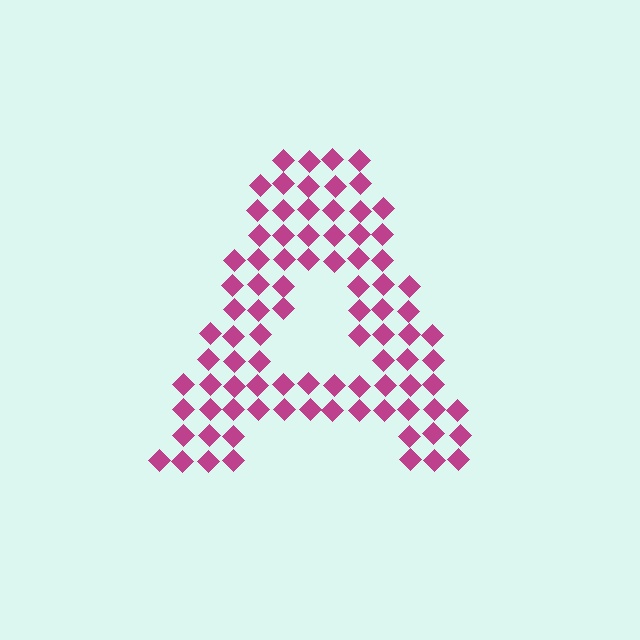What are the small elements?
The small elements are diamonds.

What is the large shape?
The large shape is the letter A.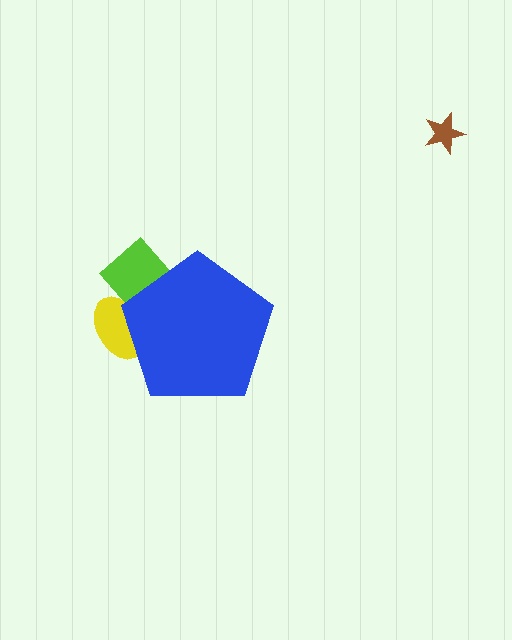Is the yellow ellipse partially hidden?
Yes, the yellow ellipse is partially hidden behind the blue pentagon.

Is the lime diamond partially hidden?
Yes, the lime diamond is partially hidden behind the blue pentagon.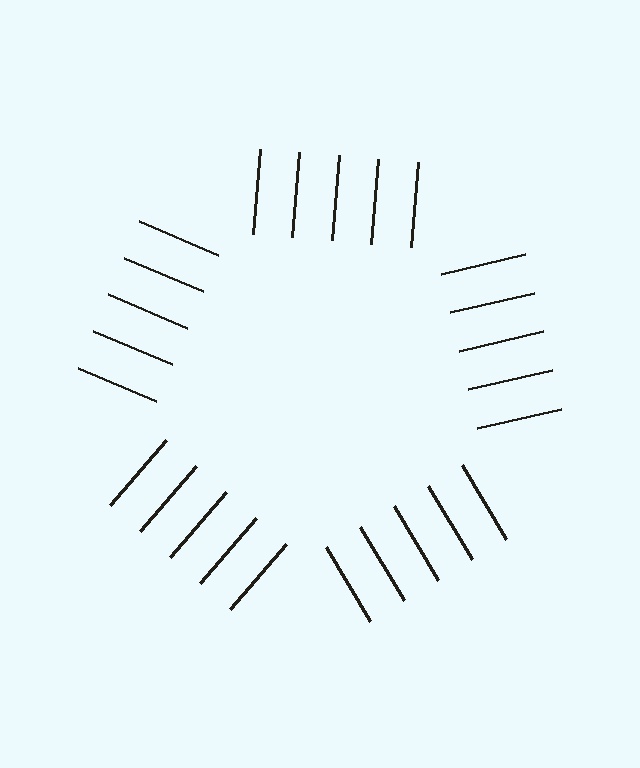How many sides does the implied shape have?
5 sides — the line-ends trace a pentagon.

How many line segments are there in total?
25 — 5 along each of the 5 edges.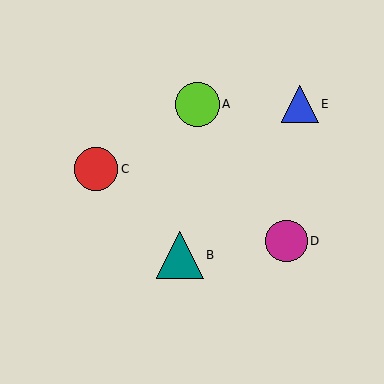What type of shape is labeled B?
Shape B is a teal triangle.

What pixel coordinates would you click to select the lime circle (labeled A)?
Click at (197, 104) to select the lime circle A.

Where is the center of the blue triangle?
The center of the blue triangle is at (300, 104).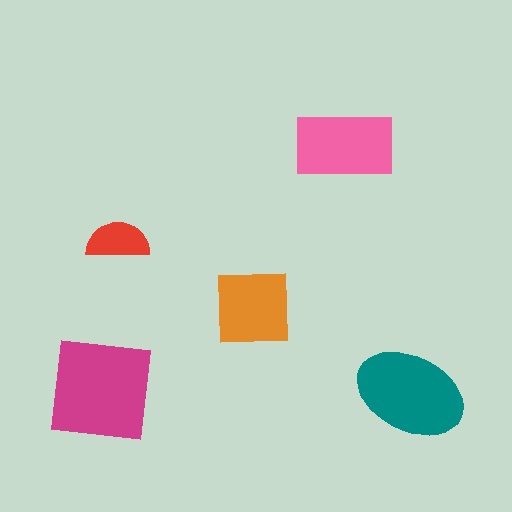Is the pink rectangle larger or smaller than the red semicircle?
Larger.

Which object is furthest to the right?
The teal ellipse is rightmost.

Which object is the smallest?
The red semicircle.